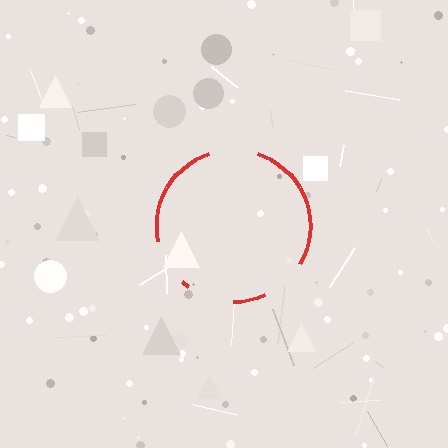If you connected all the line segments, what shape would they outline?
They would outline a circle.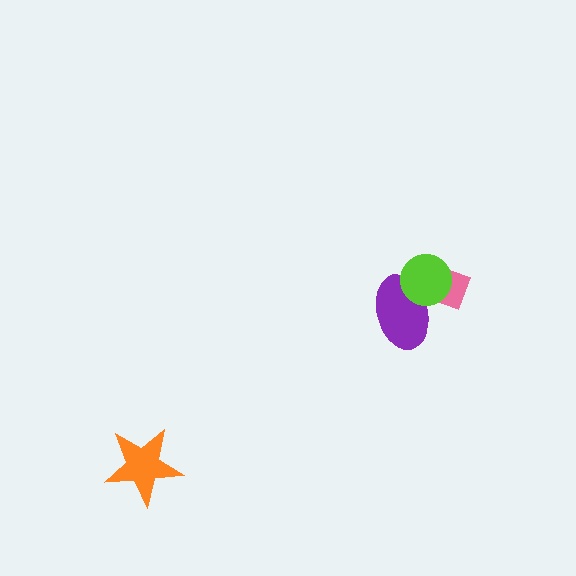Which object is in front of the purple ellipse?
The lime circle is in front of the purple ellipse.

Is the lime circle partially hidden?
No, no other shape covers it.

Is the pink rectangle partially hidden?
Yes, it is partially covered by another shape.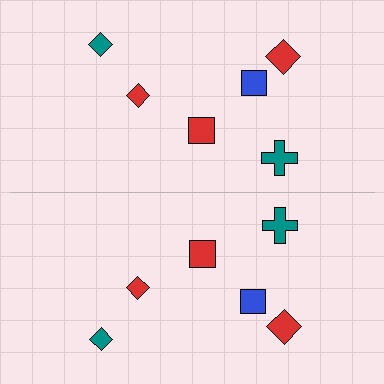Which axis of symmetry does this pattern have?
The pattern has a horizontal axis of symmetry running through the center of the image.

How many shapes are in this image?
There are 12 shapes in this image.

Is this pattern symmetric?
Yes, this pattern has bilateral (reflection) symmetry.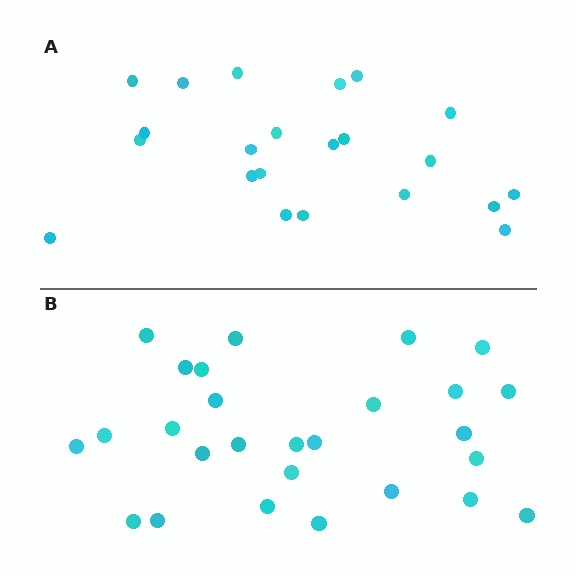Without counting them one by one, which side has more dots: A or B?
Region B (the bottom region) has more dots.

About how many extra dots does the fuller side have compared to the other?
Region B has about 5 more dots than region A.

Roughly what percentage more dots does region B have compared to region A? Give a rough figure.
About 25% more.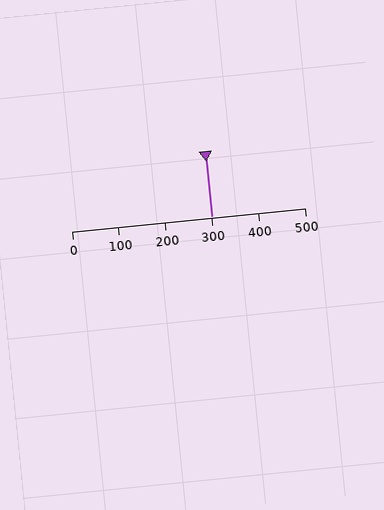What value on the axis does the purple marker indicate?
The marker indicates approximately 300.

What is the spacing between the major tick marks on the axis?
The major ticks are spaced 100 apart.